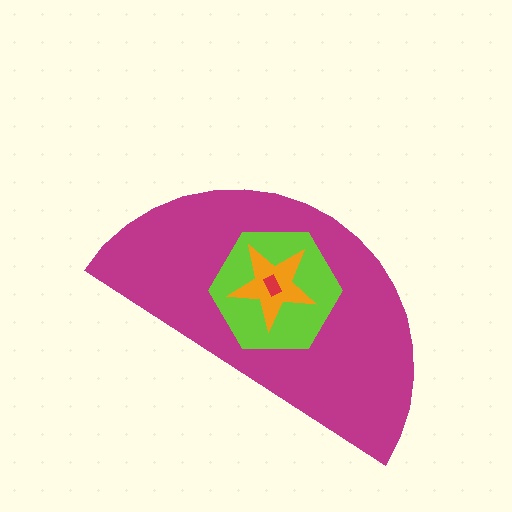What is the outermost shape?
The magenta semicircle.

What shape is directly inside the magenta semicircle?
The lime hexagon.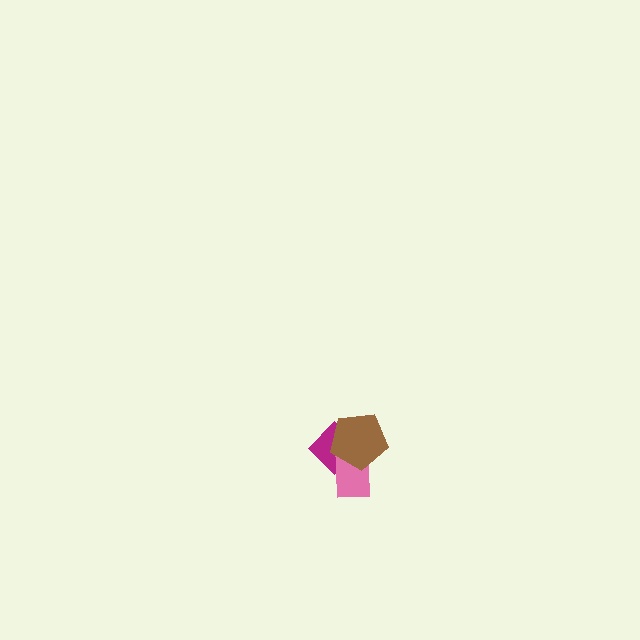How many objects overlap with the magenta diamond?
2 objects overlap with the magenta diamond.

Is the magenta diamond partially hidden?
Yes, it is partially covered by another shape.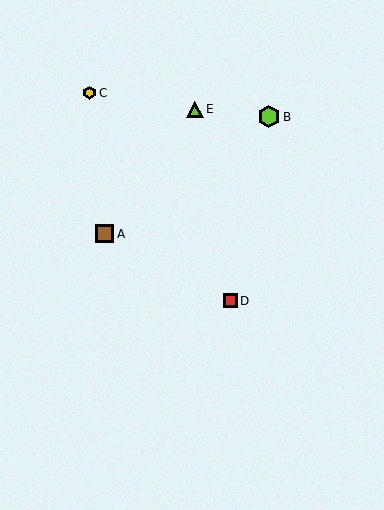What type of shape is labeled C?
Shape C is a yellow hexagon.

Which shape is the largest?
The lime hexagon (labeled B) is the largest.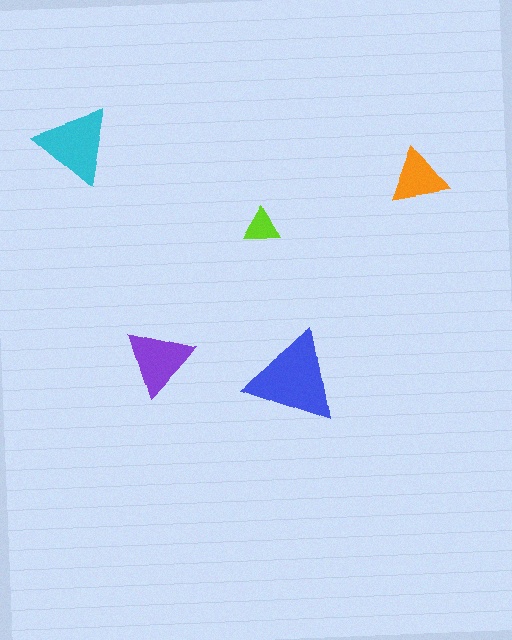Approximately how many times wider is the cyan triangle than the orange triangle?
About 1.5 times wider.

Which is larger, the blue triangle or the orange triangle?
The blue one.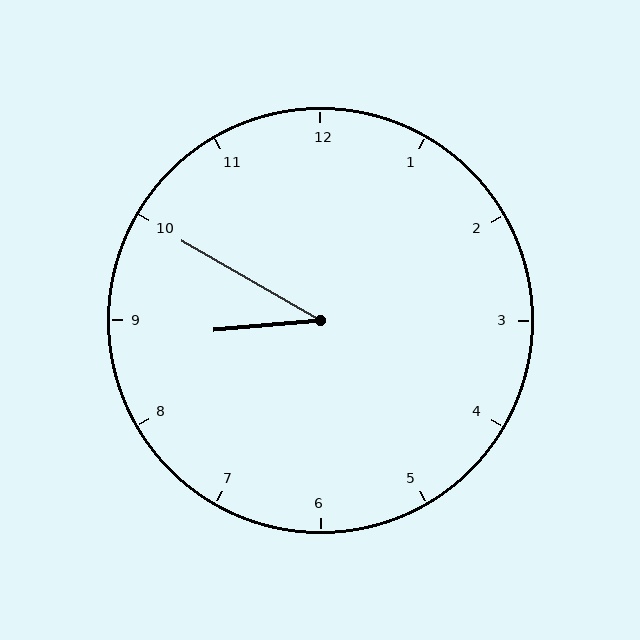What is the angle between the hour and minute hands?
Approximately 35 degrees.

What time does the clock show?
8:50.